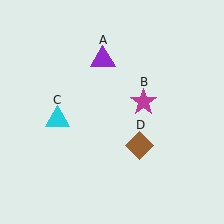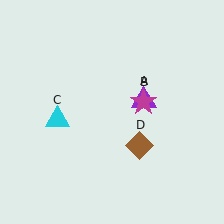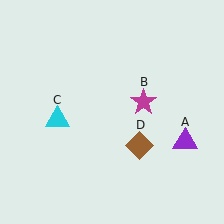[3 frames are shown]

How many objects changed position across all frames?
1 object changed position: purple triangle (object A).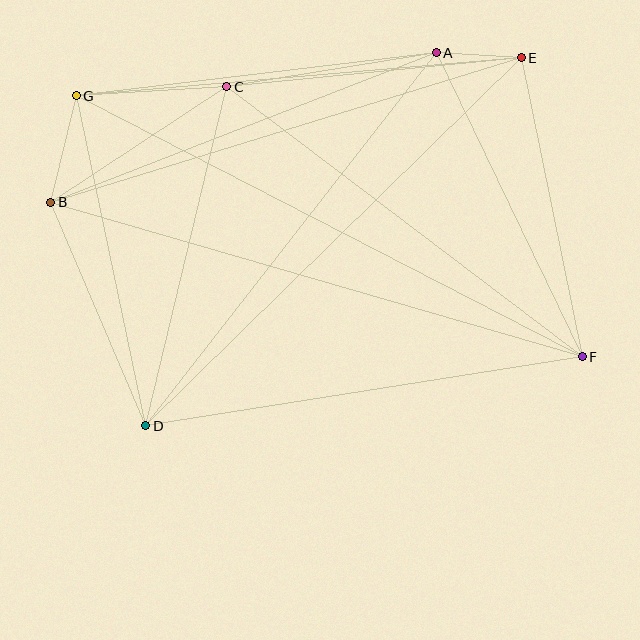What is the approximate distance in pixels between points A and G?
The distance between A and G is approximately 363 pixels.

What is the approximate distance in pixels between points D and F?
The distance between D and F is approximately 442 pixels.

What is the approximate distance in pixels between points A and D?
The distance between A and D is approximately 473 pixels.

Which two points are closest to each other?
Points A and E are closest to each other.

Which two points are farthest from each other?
Points F and G are farthest from each other.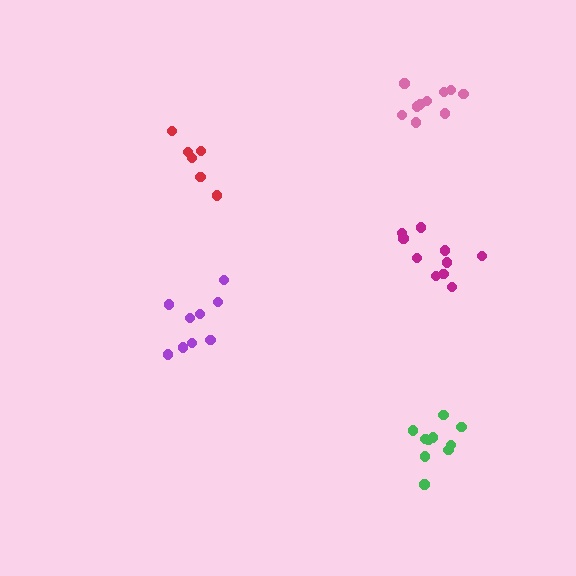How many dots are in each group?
Group 1: 10 dots, Group 2: 6 dots, Group 3: 10 dots, Group 4: 10 dots, Group 5: 9 dots (45 total).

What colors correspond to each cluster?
The clusters are colored: green, red, pink, magenta, purple.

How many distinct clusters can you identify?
There are 5 distinct clusters.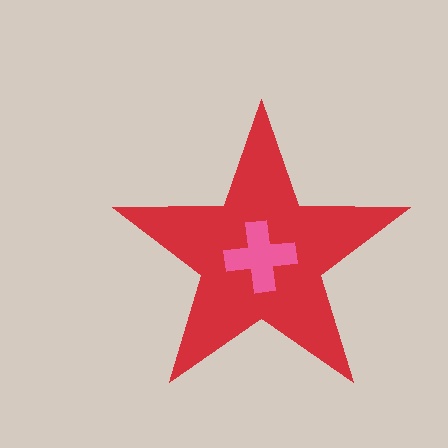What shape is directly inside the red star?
The pink cross.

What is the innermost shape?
The pink cross.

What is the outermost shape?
The red star.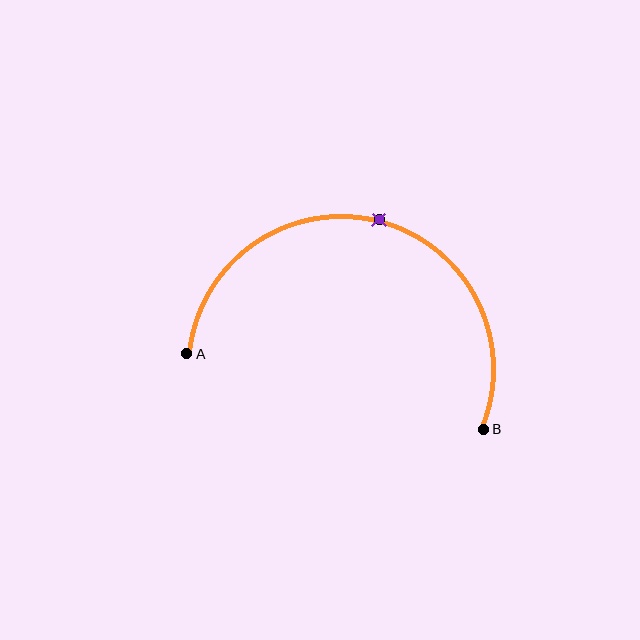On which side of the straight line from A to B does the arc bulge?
The arc bulges above the straight line connecting A and B.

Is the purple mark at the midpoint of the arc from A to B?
Yes. The purple mark lies on the arc at equal arc-length from both A and B — it is the arc midpoint.